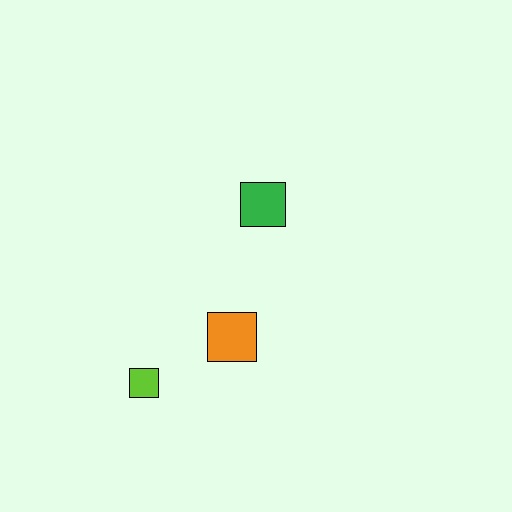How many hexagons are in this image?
There are no hexagons.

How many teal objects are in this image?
There are no teal objects.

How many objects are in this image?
There are 3 objects.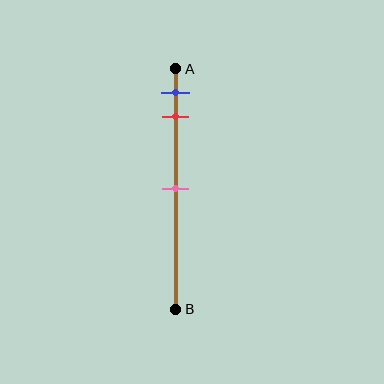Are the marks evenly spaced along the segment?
No, the marks are not evenly spaced.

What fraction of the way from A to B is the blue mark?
The blue mark is approximately 10% (0.1) of the way from A to B.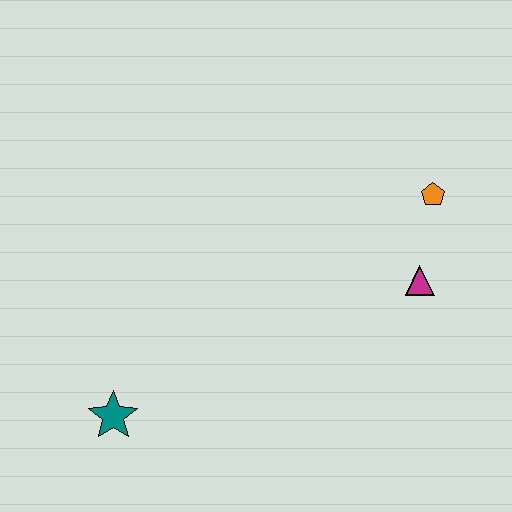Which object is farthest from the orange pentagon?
The teal star is farthest from the orange pentagon.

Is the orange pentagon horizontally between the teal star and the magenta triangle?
No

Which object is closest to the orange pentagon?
The magenta triangle is closest to the orange pentagon.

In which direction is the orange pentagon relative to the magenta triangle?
The orange pentagon is above the magenta triangle.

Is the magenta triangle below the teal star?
No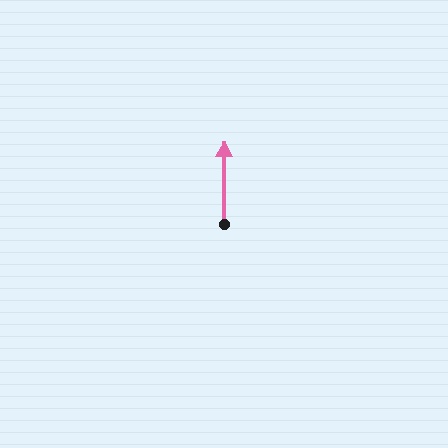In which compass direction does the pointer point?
North.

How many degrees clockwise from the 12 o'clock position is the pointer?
Approximately 0 degrees.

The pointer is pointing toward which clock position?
Roughly 12 o'clock.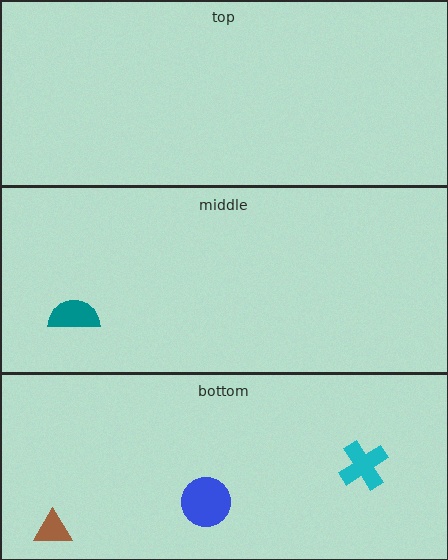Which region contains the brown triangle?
The bottom region.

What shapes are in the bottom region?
The brown triangle, the blue circle, the cyan cross.